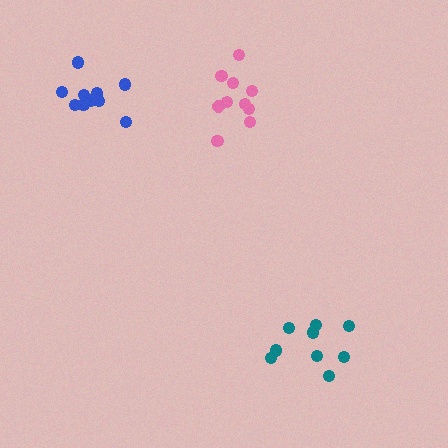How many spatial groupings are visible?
There are 3 spatial groupings.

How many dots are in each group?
Group 1: 10 dots, Group 2: 9 dots, Group 3: 10 dots (29 total).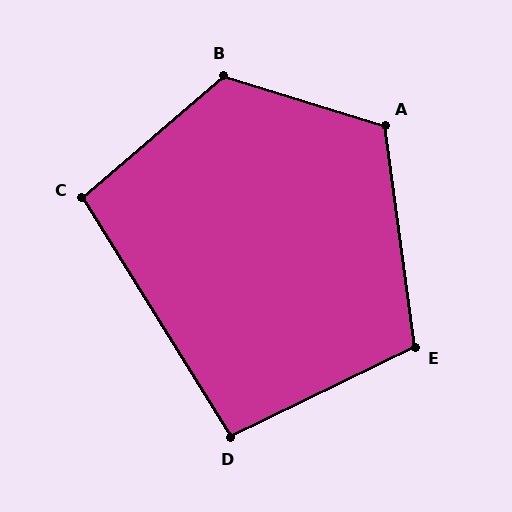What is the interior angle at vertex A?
Approximately 115 degrees (obtuse).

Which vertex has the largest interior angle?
B, at approximately 122 degrees.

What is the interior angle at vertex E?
Approximately 108 degrees (obtuse).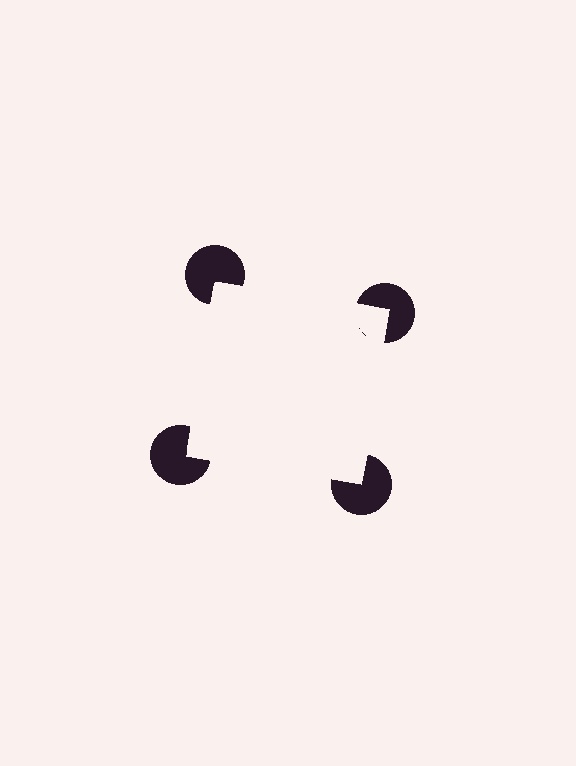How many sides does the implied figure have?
4 sides.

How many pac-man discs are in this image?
There are 4 — one at each vertex of the illusory square.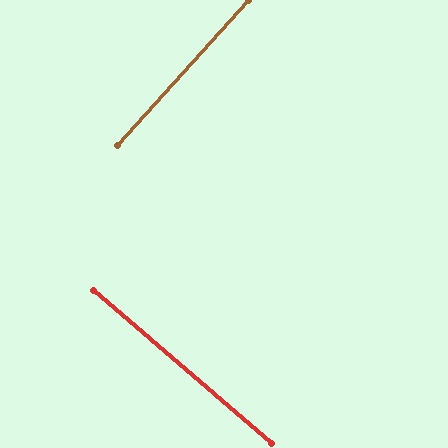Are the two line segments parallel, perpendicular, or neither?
Perpendicular — they meet at approximately 89°.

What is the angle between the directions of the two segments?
Approximately 89 degrees.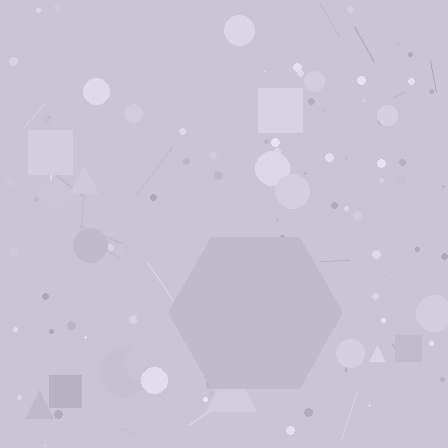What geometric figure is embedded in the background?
A hexagon is embedded in the background.